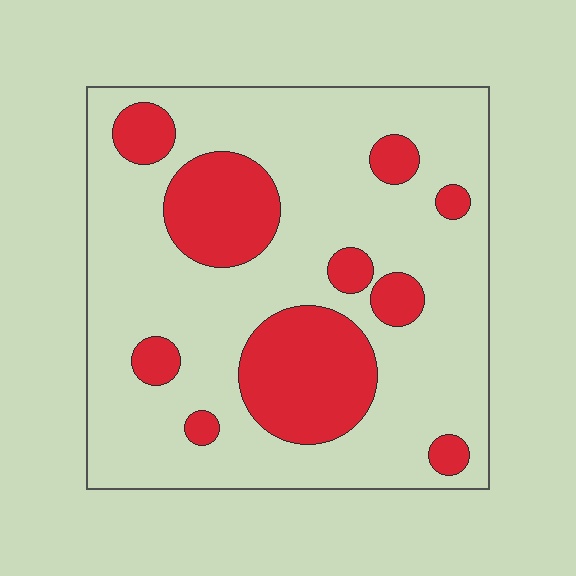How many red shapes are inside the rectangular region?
10.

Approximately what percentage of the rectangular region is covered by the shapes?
Approximately 25%.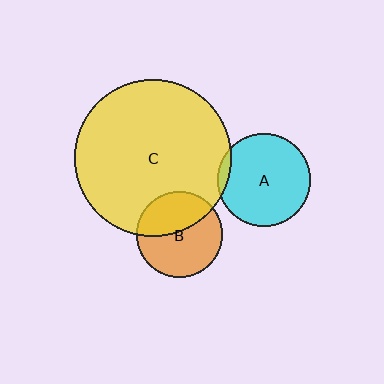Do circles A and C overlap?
Yes.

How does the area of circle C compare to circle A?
Approximately 2.8 times.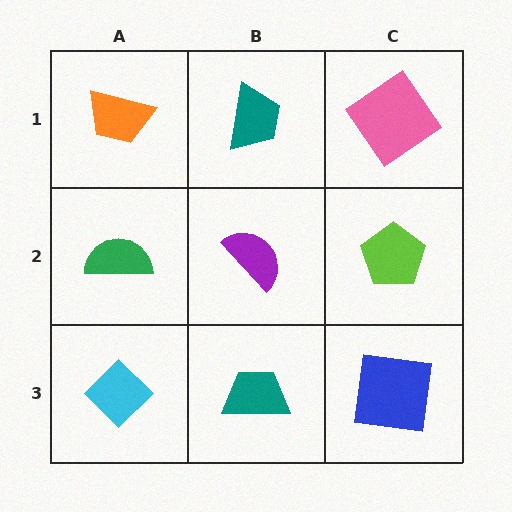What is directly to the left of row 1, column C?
A teal trapezoid.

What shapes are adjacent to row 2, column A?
An orange trapezoid (row 1, column A), a cyan diamond (row 3, column A), a purple semicircle (row 2, column B).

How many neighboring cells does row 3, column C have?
2.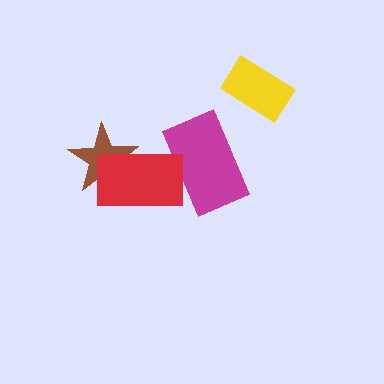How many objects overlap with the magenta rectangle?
1 object overlaps with the magenta rectangle.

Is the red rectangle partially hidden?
No, no other shape covers it.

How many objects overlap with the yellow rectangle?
0 objects overlap with the yellow rectangle.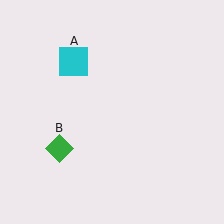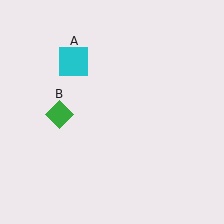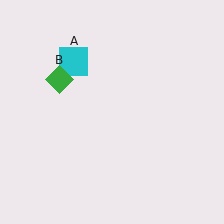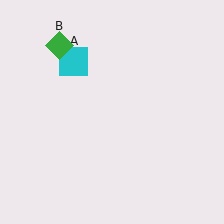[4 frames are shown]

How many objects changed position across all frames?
1 object changed position: green diamond (object B).